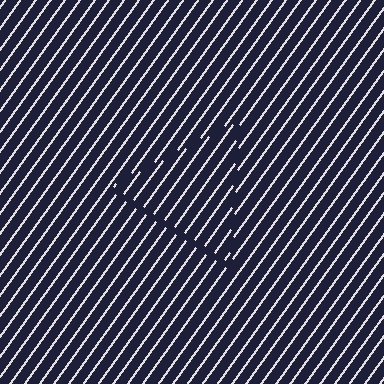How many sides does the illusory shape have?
3 sides — the line-ends trace a triangle.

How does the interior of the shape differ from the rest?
The interior of the shape contains the same grating, shifted by half a period — the contour is defined by the phase discontinuity where line-ends from the inner and outer gratings abut.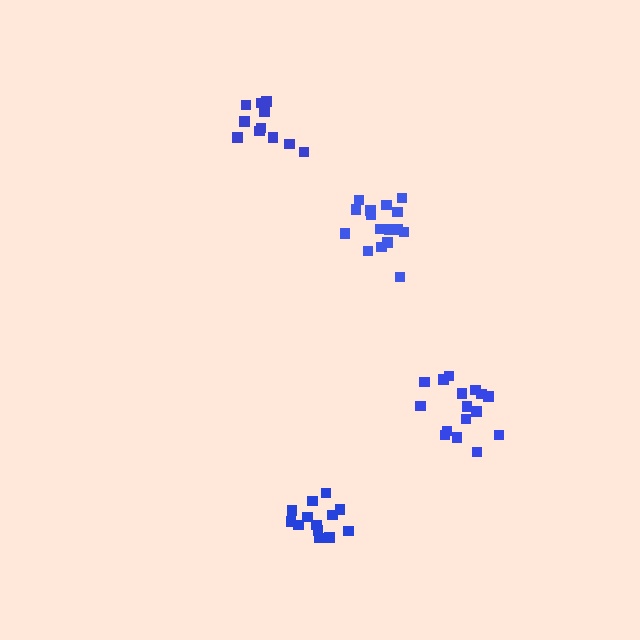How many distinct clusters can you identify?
There are 4 distinct clusters.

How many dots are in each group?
Group 1: 16 dots, Group 2: 13 dots, Group 3: 11 dots, Group 4: 16 dots (56 total).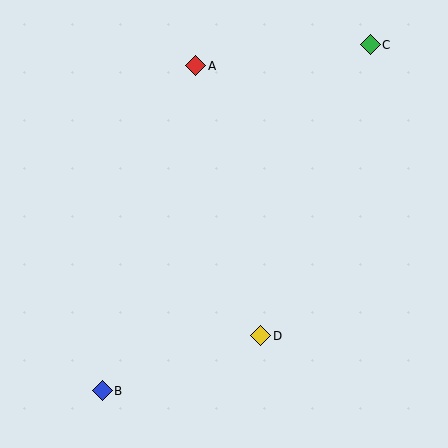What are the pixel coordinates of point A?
Point A is at (196, 66).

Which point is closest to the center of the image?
Point D at (261, 336) is closest to the center.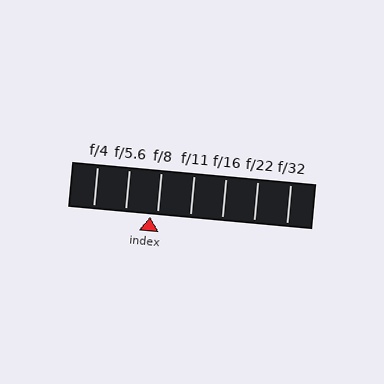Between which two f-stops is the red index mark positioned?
The index mark is between f/5.6 and f/8.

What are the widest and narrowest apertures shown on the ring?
The widest aperture shown is f/4 and the narrowest is f/32.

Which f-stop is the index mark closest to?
The index mark is closest to f/8.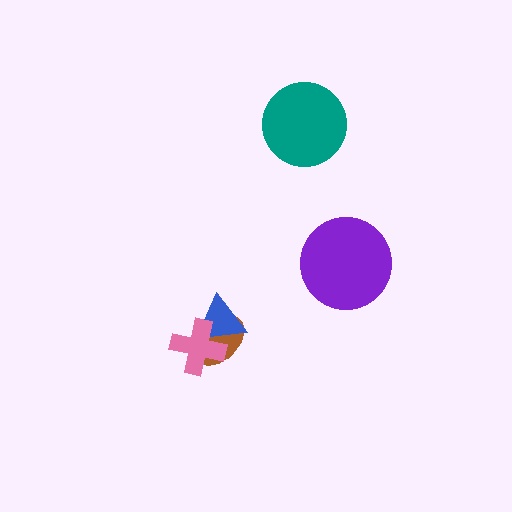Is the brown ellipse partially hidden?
Yes, it is partially covered by another shape.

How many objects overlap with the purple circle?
0 objects overlap with the purple circle.